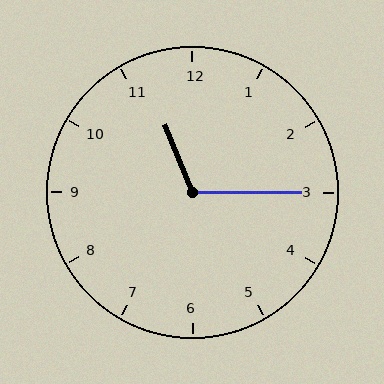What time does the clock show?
11:15.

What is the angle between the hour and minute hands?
Approximately 112 degrees.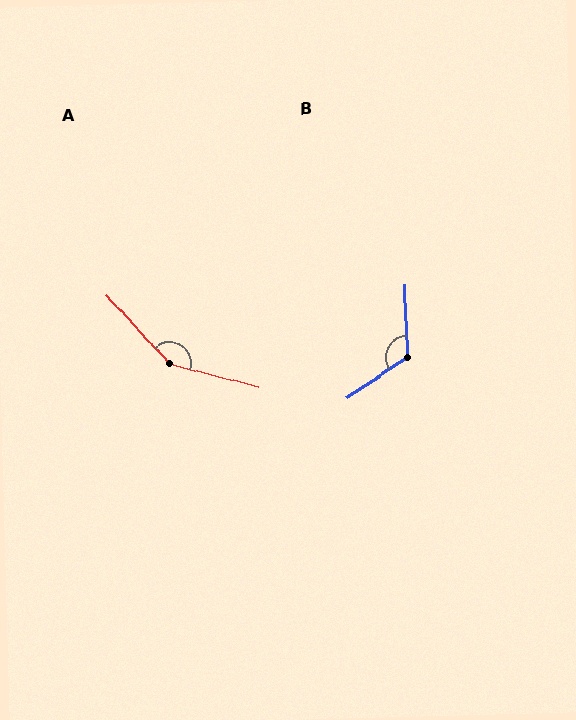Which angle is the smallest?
B, at approximately 122 degrees.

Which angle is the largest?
A, at approximately 147 degrees.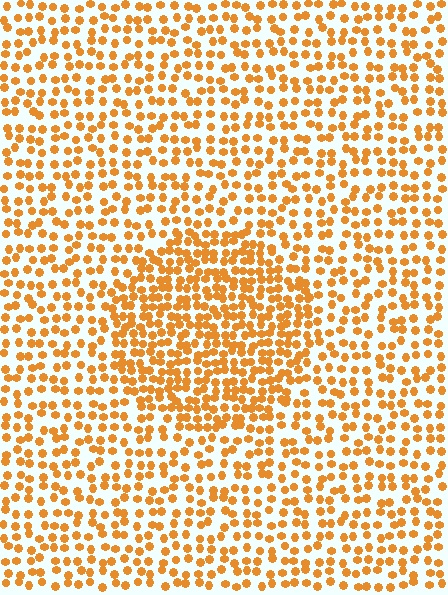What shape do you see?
I see a circle.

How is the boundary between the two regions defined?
The boundary is defined by a change in element density (approximately 1.7x ratio). All elements are the same color, size, and shape.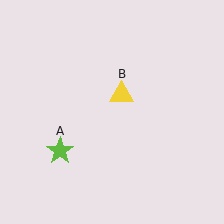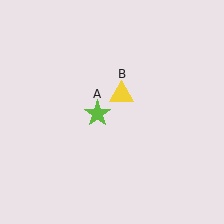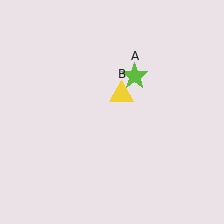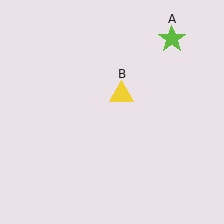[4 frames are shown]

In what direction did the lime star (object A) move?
The lime star (object A) moved up and to the right.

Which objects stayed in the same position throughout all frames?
Yellow triangle (object B) remained stationary.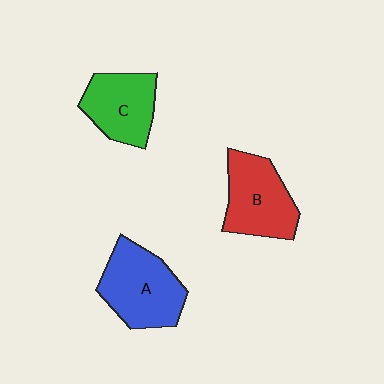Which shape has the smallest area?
Shape C (green).